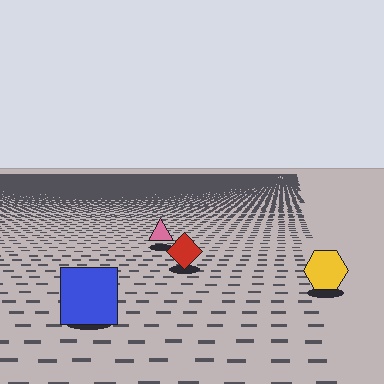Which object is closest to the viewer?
The blue square is closest. The texture marks near it are larger and more spread out.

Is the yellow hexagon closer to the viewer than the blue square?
No. The blue square is closer — you can tell from the texture gradient: the ground texture is coarser near it.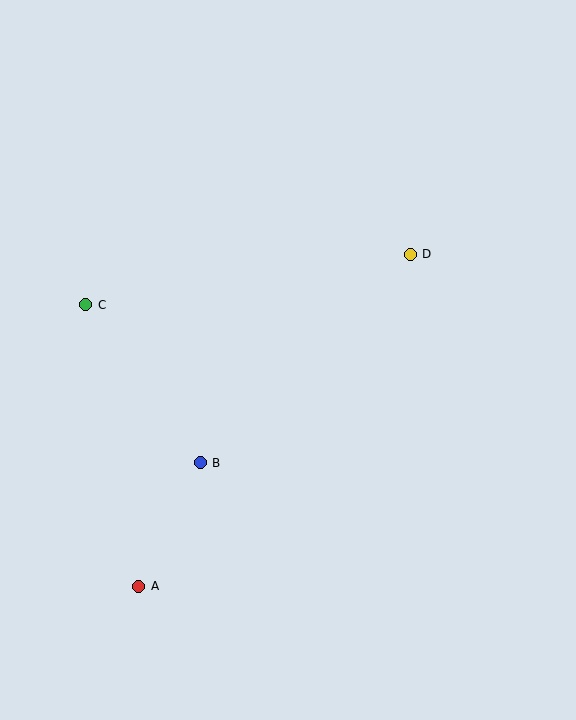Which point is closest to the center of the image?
Point B at (200, 463) is closest to the center.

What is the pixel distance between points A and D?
The distance between A and D is 429 pixels.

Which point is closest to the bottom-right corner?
Point B is closest to the bottom-right corner.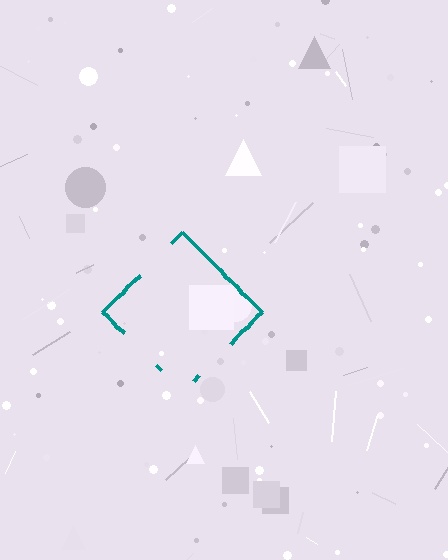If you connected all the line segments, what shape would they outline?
They would outline a diamond.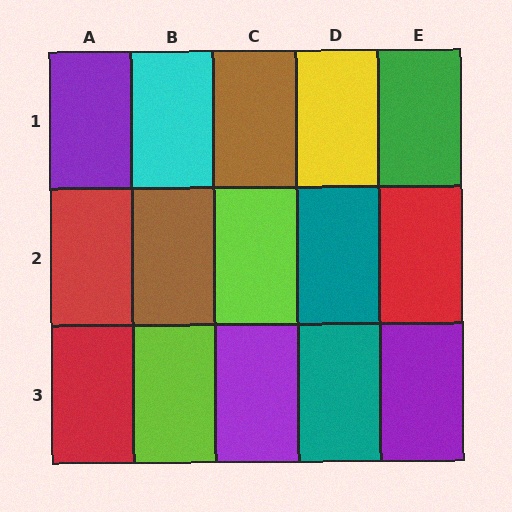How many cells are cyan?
1 cell is cyan.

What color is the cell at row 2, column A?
Red.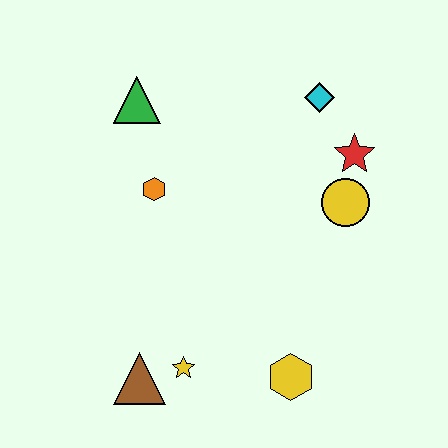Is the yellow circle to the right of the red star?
No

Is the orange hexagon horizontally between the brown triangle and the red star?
Yes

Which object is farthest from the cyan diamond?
The brown triangle is farthest from the cyan diamond.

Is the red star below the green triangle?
Yes